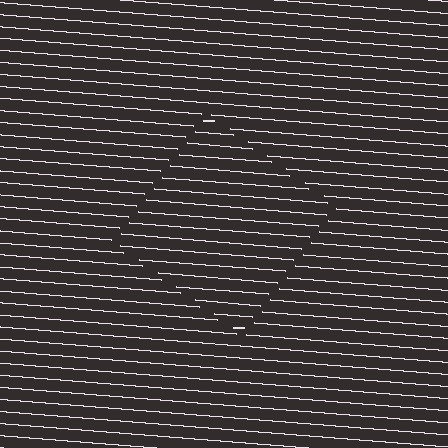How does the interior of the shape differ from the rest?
The interior of the shape contains the same grating, shifted by half a period — the contour is defined by the phase discontinuity where line-ends from the inner and outer gratings abut.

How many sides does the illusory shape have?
4 sides — the line-ends trace a square.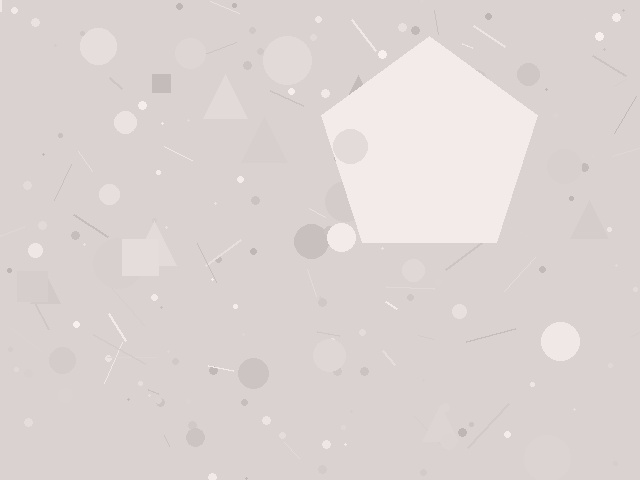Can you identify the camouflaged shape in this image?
The camouflaged shape is a pentagon.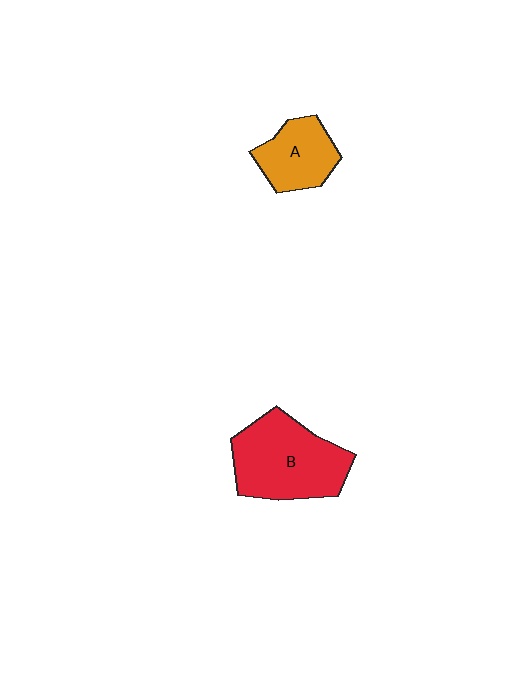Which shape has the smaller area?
Shape A (orange).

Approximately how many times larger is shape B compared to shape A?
Approximately 1.7 times.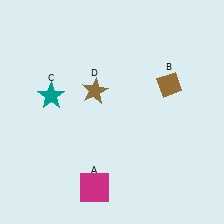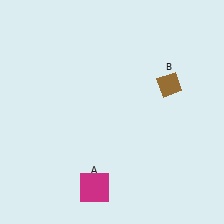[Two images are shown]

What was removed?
The teal star (C), the brown star (D) were removed in Image 2.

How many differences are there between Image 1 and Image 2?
There are 2 differences between the two images.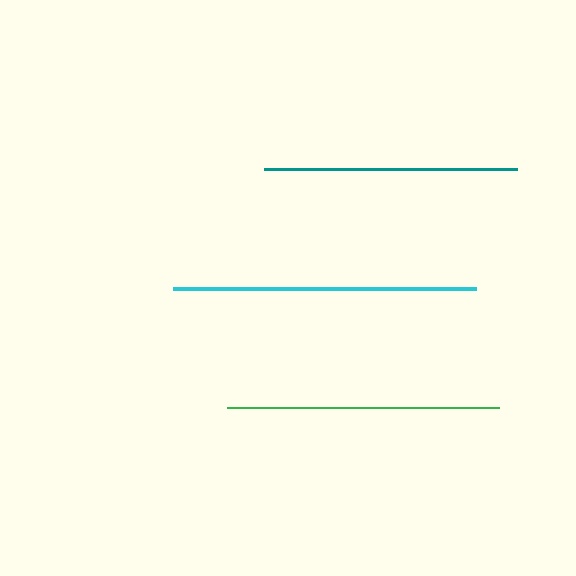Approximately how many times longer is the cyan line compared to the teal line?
The cyan line is approximately 1.2 times the length of the teal line.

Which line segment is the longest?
The cyan line is the longest at approximately 303 pixels.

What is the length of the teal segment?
The teal segment is approximately 253 pixels long.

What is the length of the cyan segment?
The cyan segment is approximately 303 pixels long.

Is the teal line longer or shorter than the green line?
The green line is longer than the teal line.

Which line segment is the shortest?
The teal line is the shortest at approximately 253 pixels.